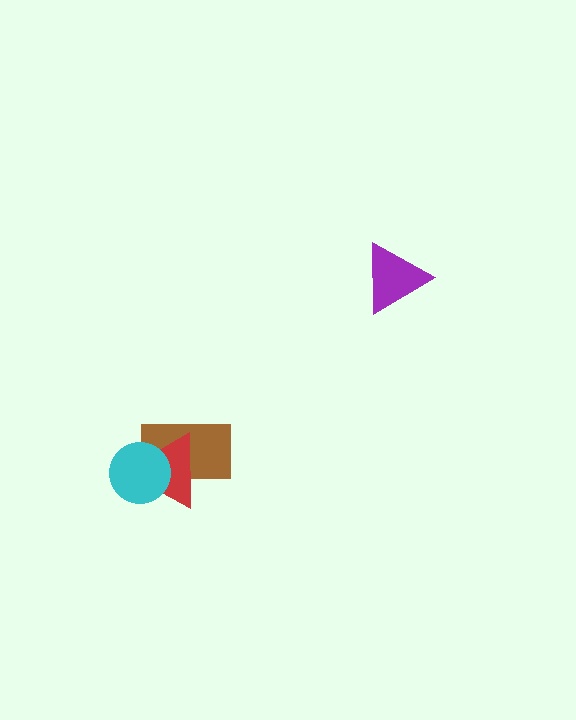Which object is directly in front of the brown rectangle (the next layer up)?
The red triangle is directly in front of the brown rectangle.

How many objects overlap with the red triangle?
2 objects overlap with the red triangle.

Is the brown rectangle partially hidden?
Yes, it is partially covered by another shape.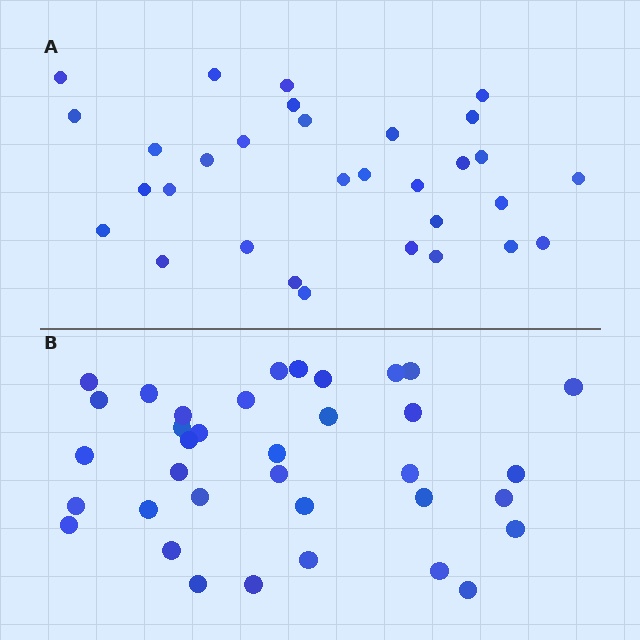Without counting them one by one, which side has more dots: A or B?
Region B (the bottom region) has more dots.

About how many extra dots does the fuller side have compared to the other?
Region B has about 5 more dots than region A.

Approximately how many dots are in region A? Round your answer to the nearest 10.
About 30 dots. (The exact count is 31, which rounds to 30.)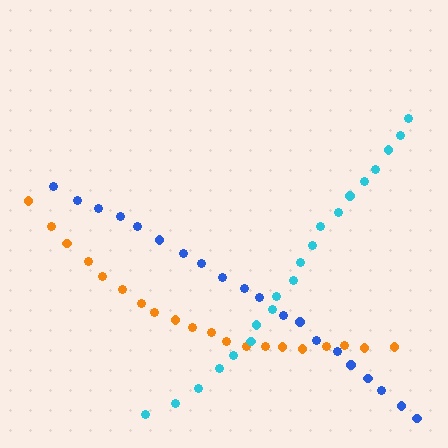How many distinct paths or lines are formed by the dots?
There are 3 distinct paths.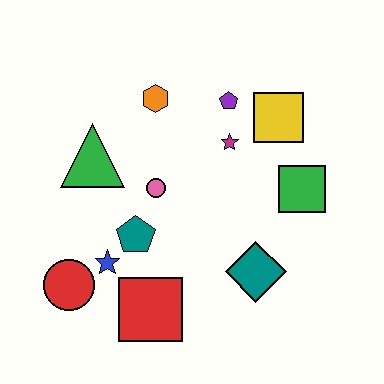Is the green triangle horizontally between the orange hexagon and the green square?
No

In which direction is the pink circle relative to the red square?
The pink circle is above the red square.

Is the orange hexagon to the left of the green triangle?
No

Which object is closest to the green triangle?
The pink circle is closest to the green triangle.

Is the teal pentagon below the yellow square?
Yes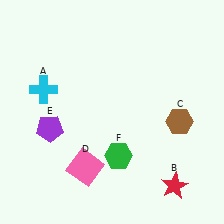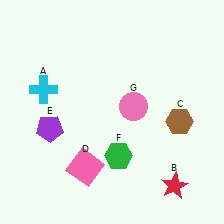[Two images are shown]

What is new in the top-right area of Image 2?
A pink circle (G) was added in the top-right area of Image 2.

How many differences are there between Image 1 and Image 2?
There is 1 difference between the two images.